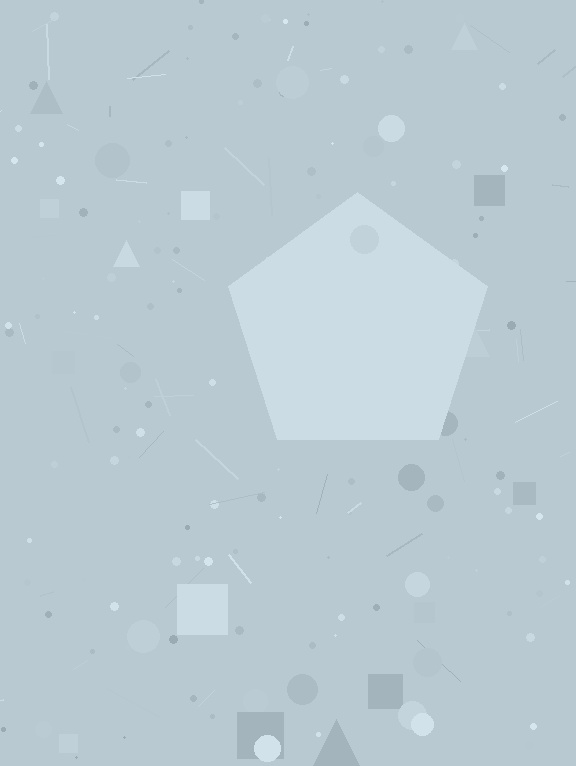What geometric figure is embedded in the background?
A pentagon is embedded in the background.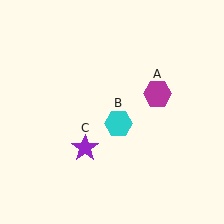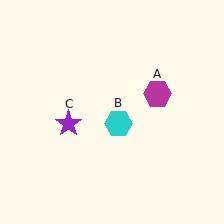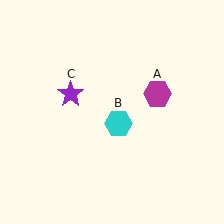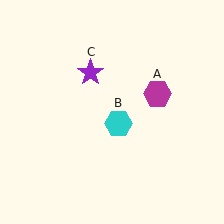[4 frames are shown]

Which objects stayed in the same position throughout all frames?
Magenta hexagon (object A) and cyan hexagon (object B) remained stationary.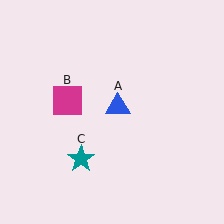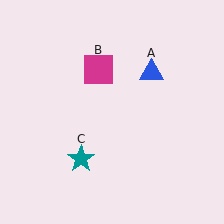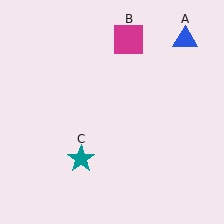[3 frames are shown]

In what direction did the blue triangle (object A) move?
The blue triangle (object A) moved up and to the right.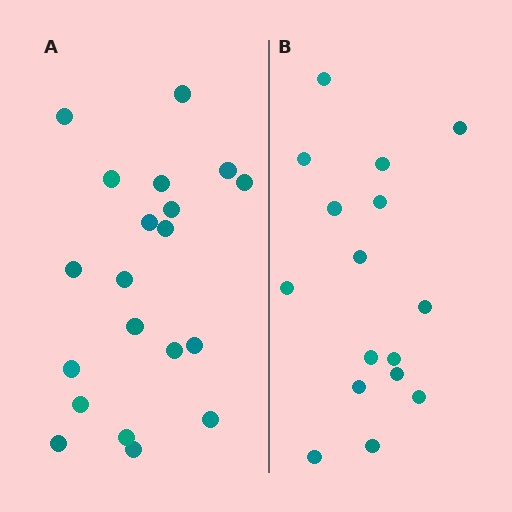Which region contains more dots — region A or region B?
Region A (the left region) has more dots.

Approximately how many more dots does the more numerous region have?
Region A has about 4 more dots than region B.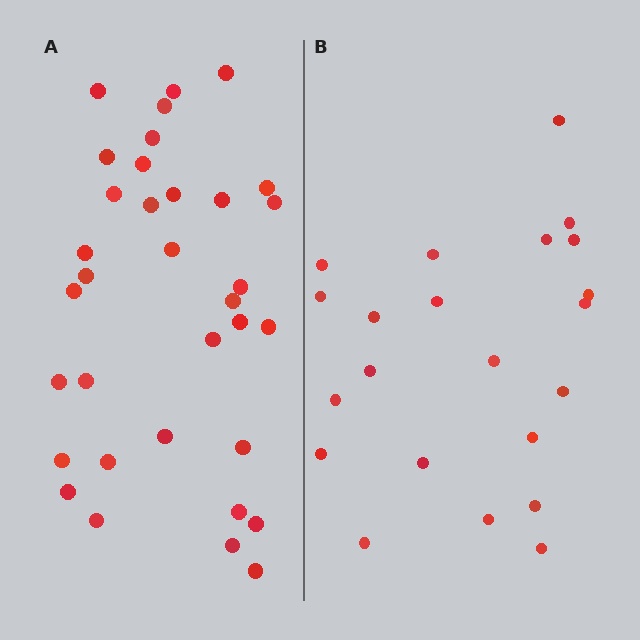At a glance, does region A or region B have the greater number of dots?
Region A (the left region) has more dots.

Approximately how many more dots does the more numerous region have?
Region A has roughly 12 or so more dots than region B.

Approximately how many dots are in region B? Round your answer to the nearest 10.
About 20 dots. (The exact count is 22, which rounds to 20.)